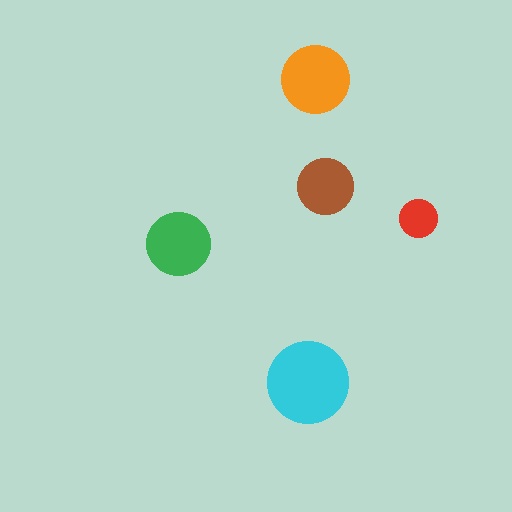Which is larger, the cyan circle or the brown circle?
The cyan one.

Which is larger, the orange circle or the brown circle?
The orange one.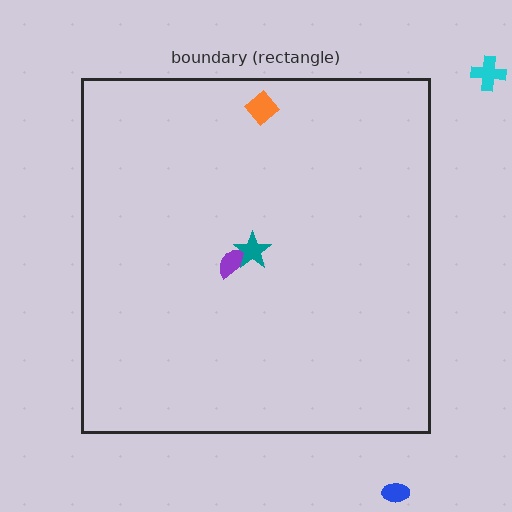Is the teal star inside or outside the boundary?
Inside.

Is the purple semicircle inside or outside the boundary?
Inside.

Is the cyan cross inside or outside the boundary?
Outside.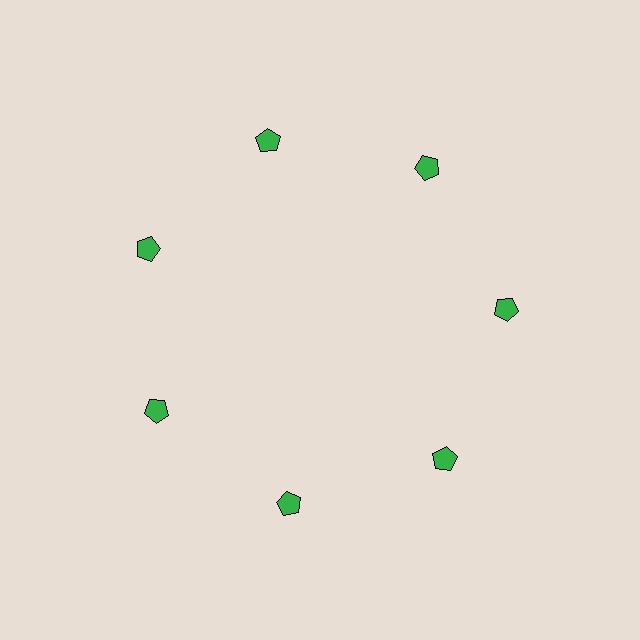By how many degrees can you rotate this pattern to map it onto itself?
The pattern maps onto itself every 51 degrees of rotation.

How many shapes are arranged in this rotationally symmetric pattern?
There are 7 shapes, arranged in 7 groups of 1.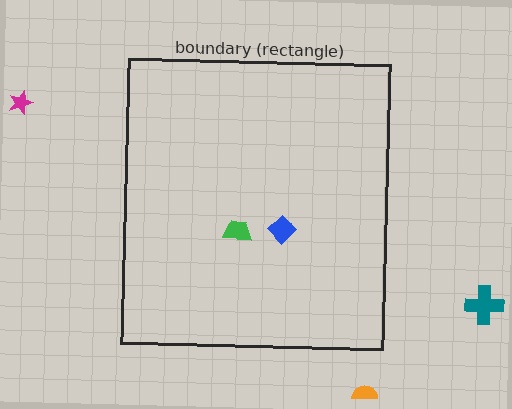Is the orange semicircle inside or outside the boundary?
Outside.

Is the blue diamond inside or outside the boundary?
Inside.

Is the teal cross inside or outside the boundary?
Outside.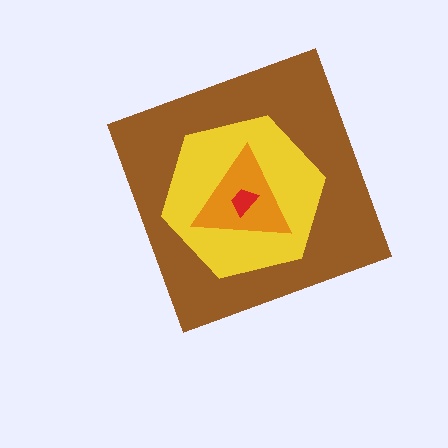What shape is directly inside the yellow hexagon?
The orange triangle.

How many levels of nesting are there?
4.